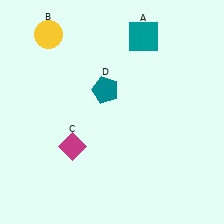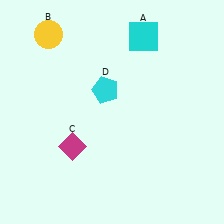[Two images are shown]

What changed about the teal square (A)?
In Image 1, A is teal. In Image 2, it changed to cyan.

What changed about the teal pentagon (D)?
In Image 1, D is teal. In Image 2, it changed to cyan.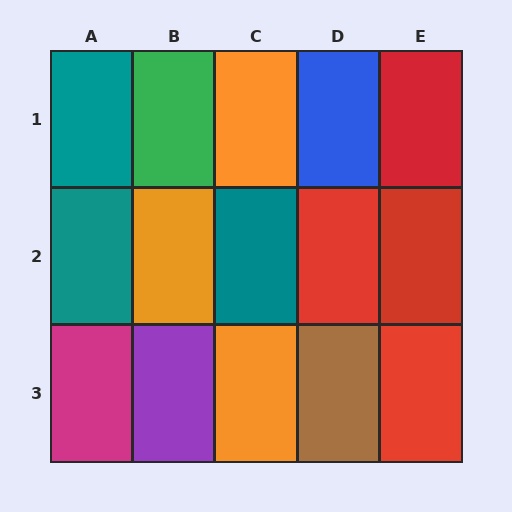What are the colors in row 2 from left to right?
Teal, orange, teal, red, red.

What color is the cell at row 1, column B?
Green.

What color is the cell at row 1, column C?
Orange.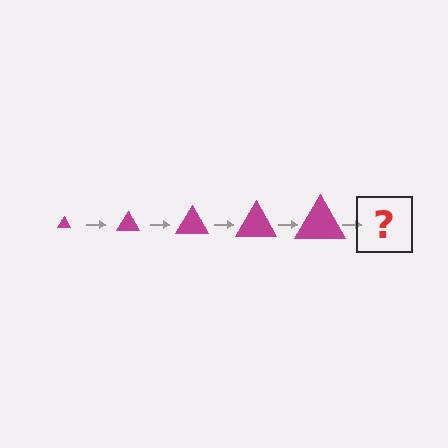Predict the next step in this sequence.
The next step is a magenta triangle, larger than the previous one.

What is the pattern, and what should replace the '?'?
The pattern is that the triangle gets progressively larger each step. The '?' should be a magenta triangle, larger than the previous one.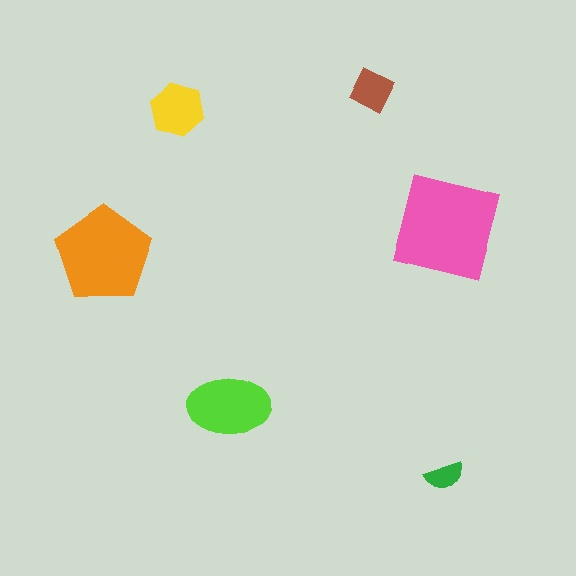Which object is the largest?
The pink square.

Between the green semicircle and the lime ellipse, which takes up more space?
The lime ellipse.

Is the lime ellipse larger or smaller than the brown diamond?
Larger.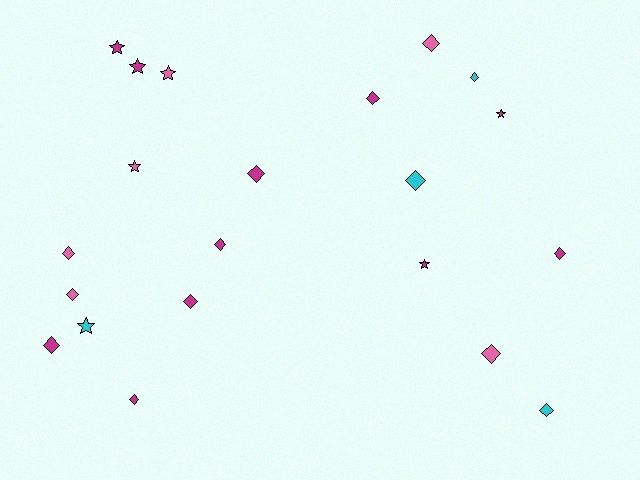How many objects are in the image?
There are 21 objects.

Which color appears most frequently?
Magenta, with 11 objects.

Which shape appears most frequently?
Diamond, with 14 objects.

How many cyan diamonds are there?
There are 3 cyan diamonds.